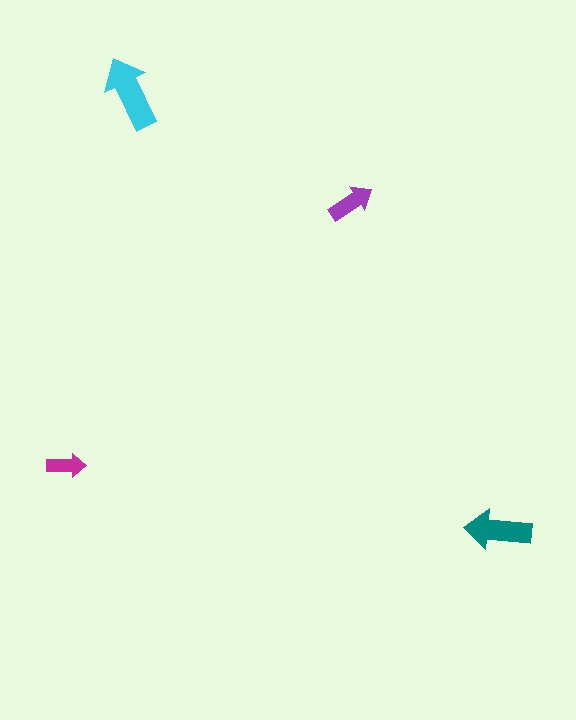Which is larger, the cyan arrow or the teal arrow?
The cyan one.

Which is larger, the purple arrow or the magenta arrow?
The purple one.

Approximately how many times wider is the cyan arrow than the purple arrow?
About 1.5 times wider.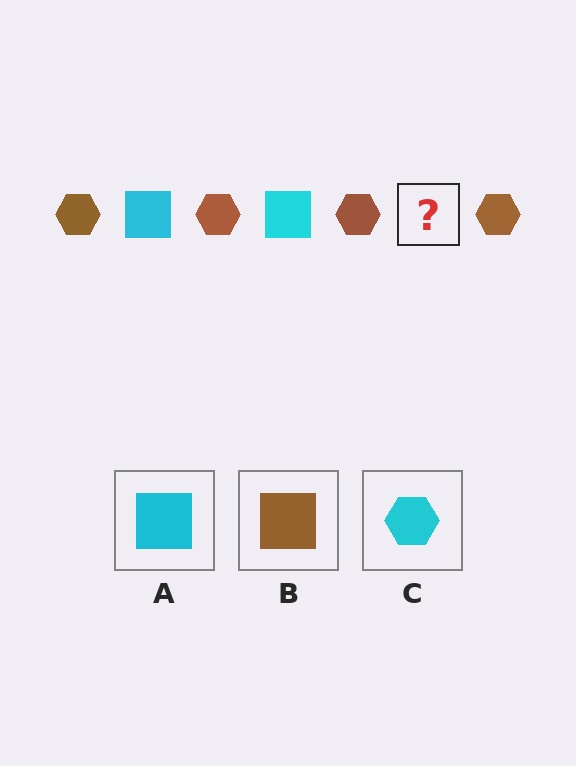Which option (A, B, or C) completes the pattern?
A.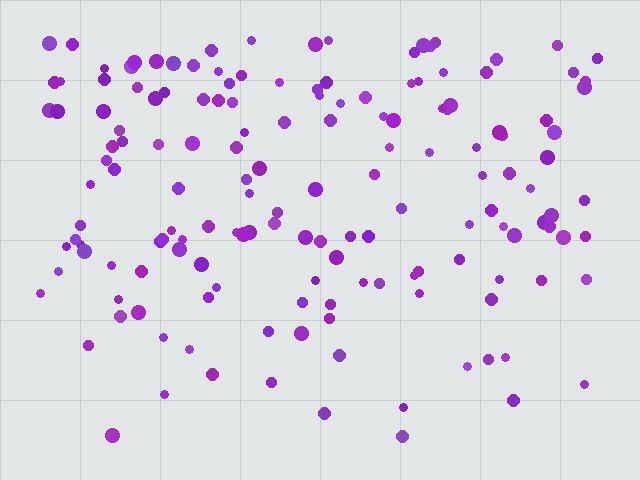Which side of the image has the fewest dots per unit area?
The bottom.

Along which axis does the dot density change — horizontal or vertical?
Vertical.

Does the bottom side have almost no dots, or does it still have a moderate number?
Still a moderate number, just noticeably fewer than the top.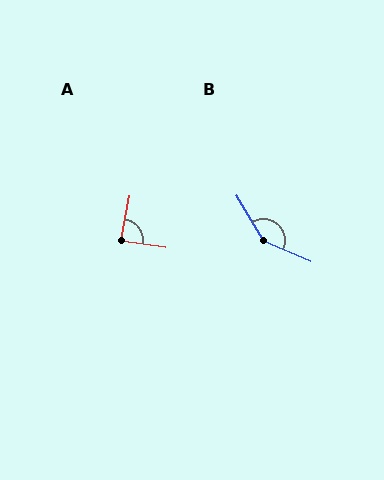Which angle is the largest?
B, at approximately 144 degrees.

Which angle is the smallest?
A, at approximately 88 degrees.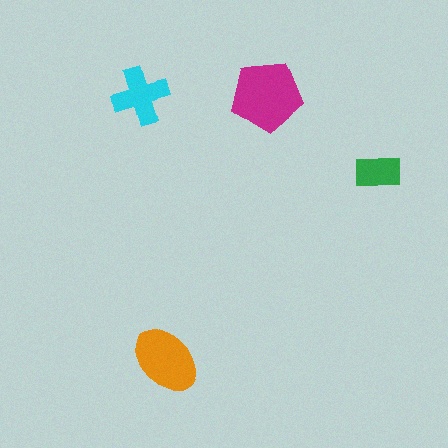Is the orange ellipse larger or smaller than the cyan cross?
Larger.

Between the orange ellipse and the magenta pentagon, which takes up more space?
The magenta pentagon.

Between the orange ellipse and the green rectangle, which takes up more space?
The orange ellipse.